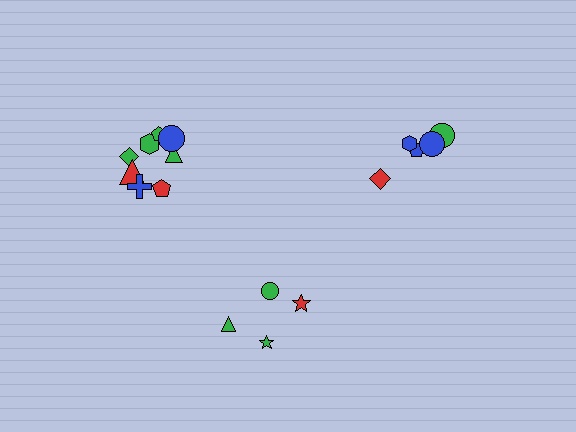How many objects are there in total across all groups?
There are 17 objects.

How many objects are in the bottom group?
There are 4 objects.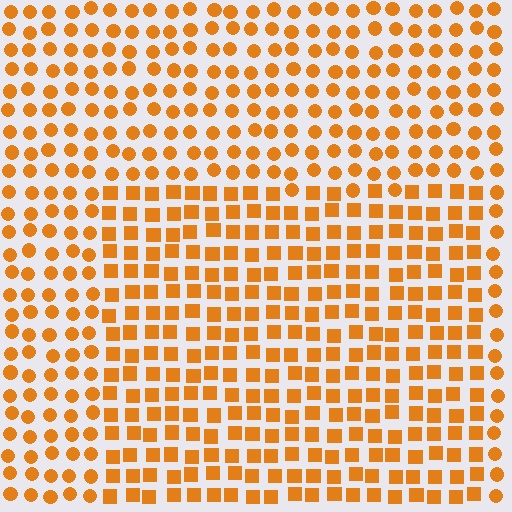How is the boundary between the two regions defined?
The boundary is defined by a change in element shape: squares inside vs. circles outside. All elements share the same color and spacing.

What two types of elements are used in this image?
The image uses squares inside the rectangle region and circles outside it.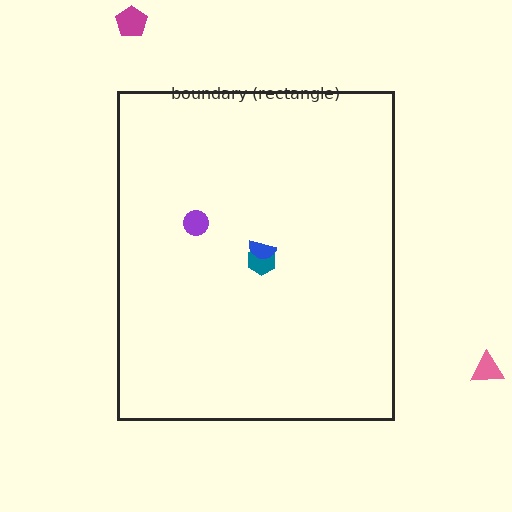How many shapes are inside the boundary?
3 inside, 2 outside.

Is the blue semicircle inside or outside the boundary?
Inside.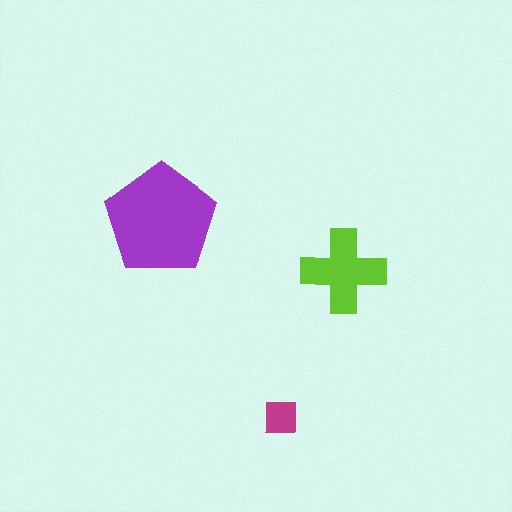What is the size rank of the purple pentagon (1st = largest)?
1st.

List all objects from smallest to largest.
The magenta square, the lime cross, the purple pentagon.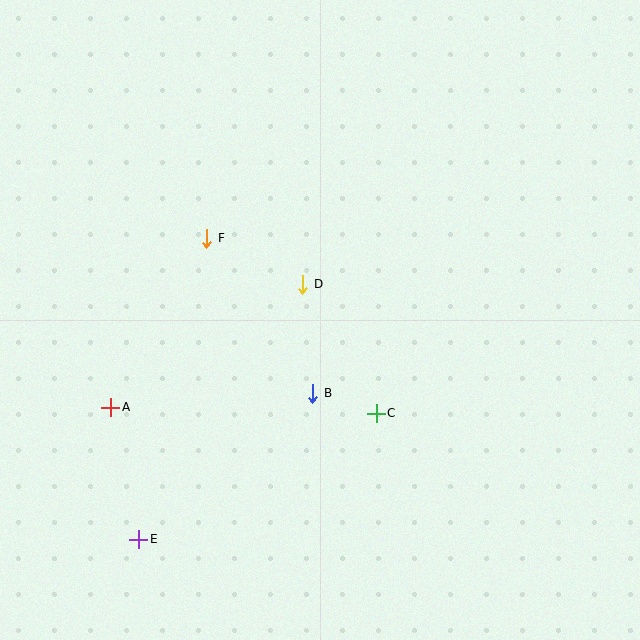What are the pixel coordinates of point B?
Point B is at (313, 393).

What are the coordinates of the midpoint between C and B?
The midpoint between C and B is at (344, 403).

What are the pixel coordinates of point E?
Point E is at (139, 539).